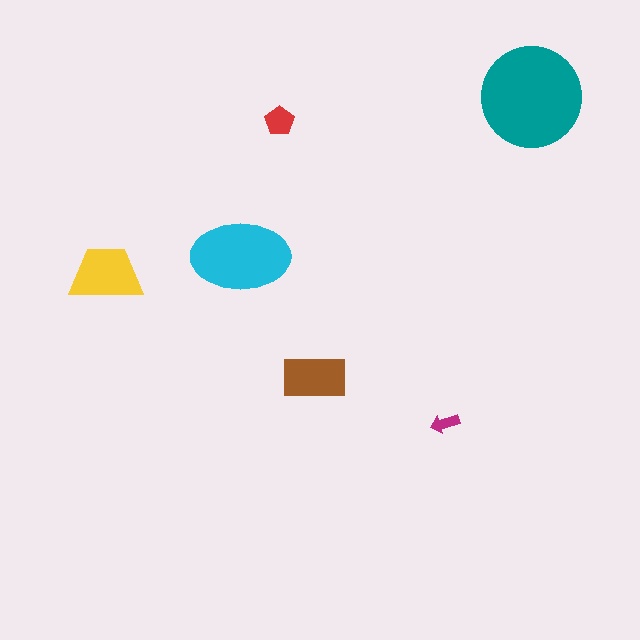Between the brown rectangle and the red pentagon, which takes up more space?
The brown rectangle.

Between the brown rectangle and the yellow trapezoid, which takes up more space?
The yellow trapezoid.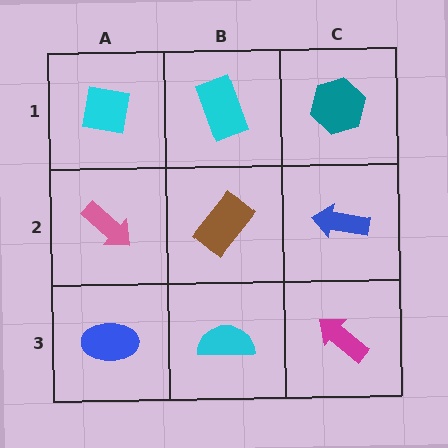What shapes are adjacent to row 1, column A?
A pink arrow (row 2, column A), a cyan rectangle (row 1, column B).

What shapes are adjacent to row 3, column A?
A pink arrow (row 2, column A), a cyan semicircle (row 3, column B).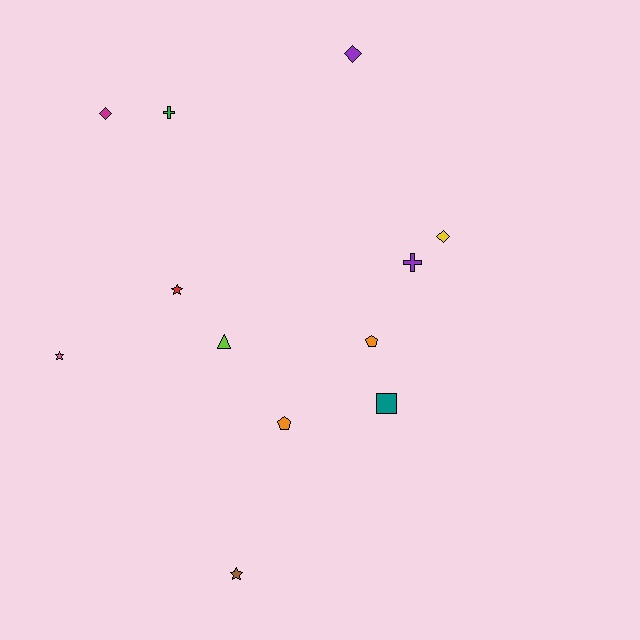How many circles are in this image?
There are no circles.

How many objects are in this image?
There are 12 objects.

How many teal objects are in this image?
There is 1 teal object.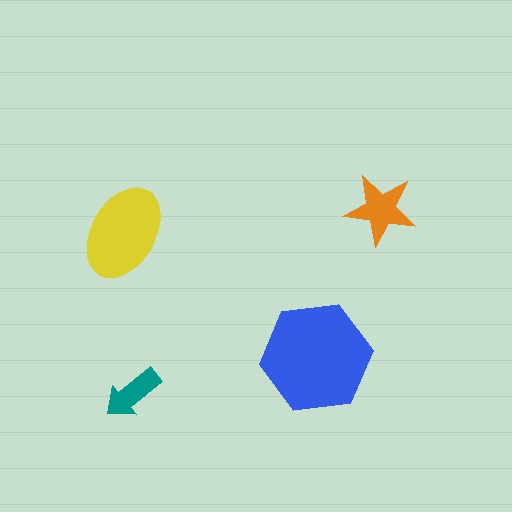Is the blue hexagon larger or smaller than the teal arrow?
Larger.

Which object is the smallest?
The teal arrow.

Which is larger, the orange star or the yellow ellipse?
The yellow ellipse.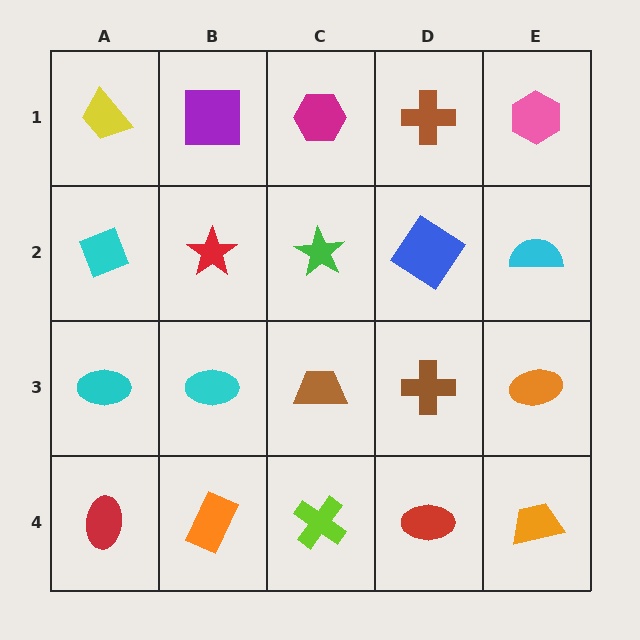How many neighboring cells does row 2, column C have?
4.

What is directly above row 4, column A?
A cyan ellipse.